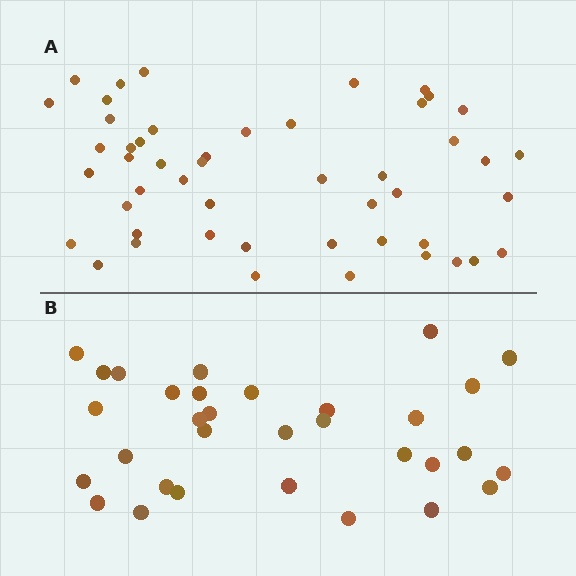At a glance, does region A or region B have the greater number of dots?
Region A (the top region) has more dots.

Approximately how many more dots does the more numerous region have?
Region A has approximately 15 more dots than region B.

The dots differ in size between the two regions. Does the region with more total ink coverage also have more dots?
No. Region B has more total ink coverage because its dots are larger, but region A actually contains more individual dots. Total area can be misleading — the number of items is what matters here.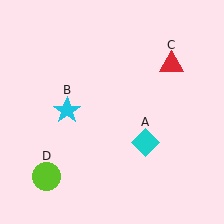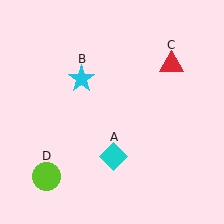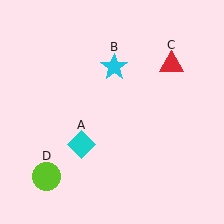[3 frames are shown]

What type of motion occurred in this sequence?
The cyan diamond (object A), cyan star (object B) rotated clockwise around the center of the scene.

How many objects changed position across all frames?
2 objects changed position: cyan diamond (object A), cyan star (object B).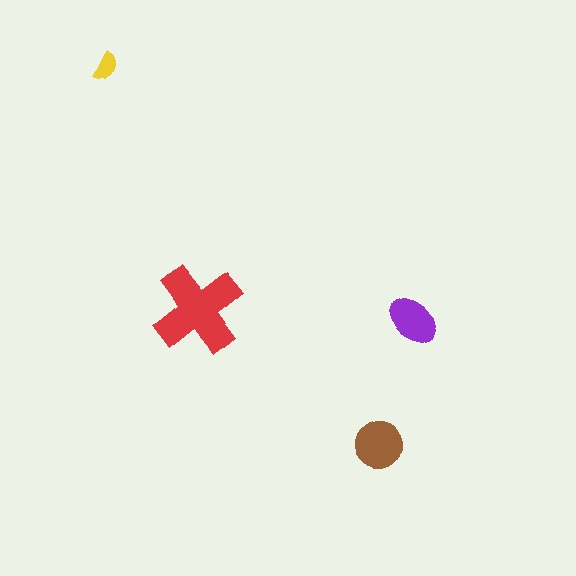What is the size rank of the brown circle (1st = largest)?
2nd.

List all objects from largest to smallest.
The red cross, the brown circle, the purple ellipse, the yellow semicircle.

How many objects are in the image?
There are 4 objects in the image.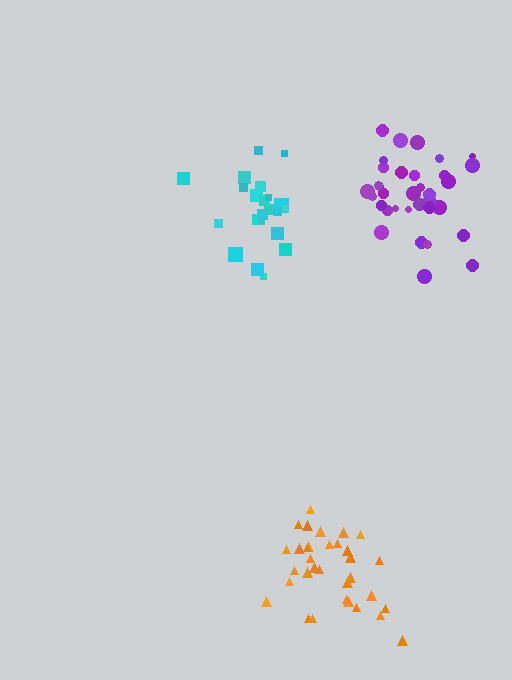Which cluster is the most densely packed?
Orange.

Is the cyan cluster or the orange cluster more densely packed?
Orange.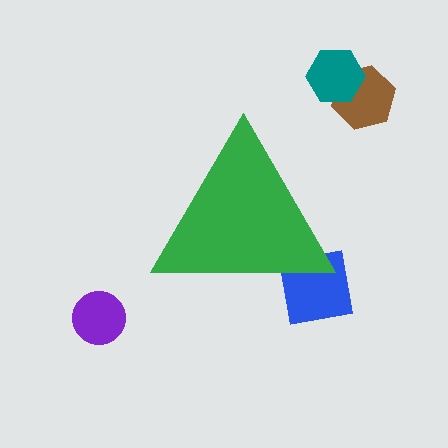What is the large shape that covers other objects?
A green triangle.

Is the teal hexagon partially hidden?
No, the teal hexagon is fully visible.